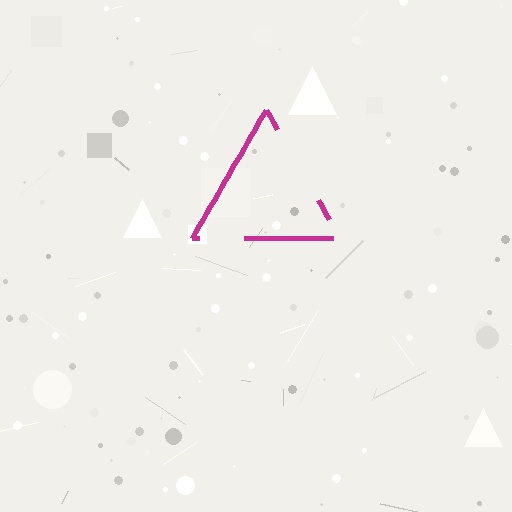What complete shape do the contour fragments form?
The contour fragments form a triangle.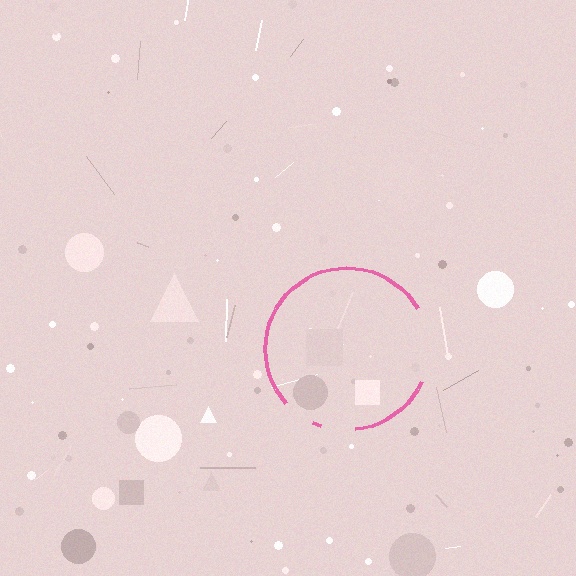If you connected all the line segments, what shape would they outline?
They would outline a circle.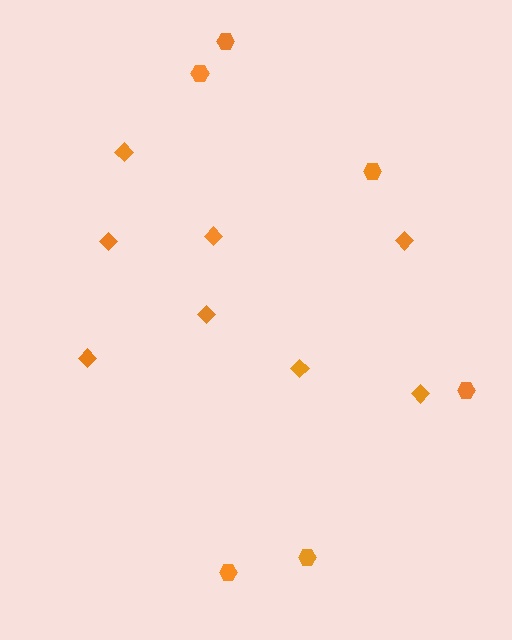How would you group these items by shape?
There are 2 groups: one group of diamonds (8) and one group of hexagons (6).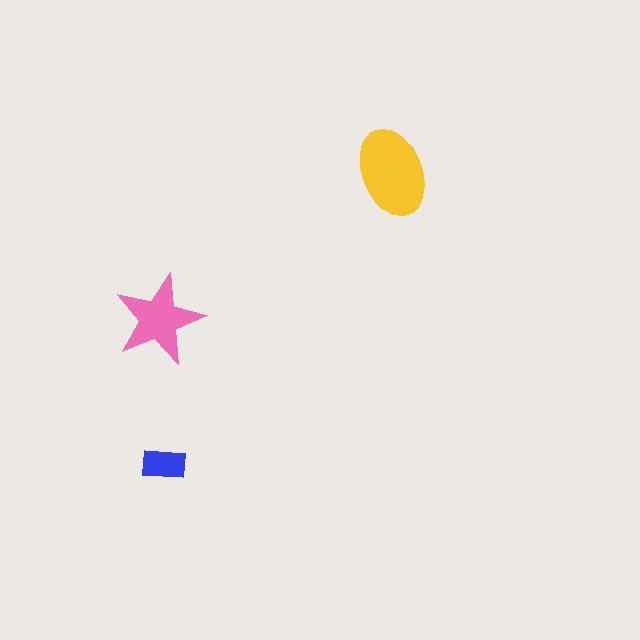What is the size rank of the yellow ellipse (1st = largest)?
1st.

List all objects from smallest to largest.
The blue rectangle, the pink star, the yellow ellipse.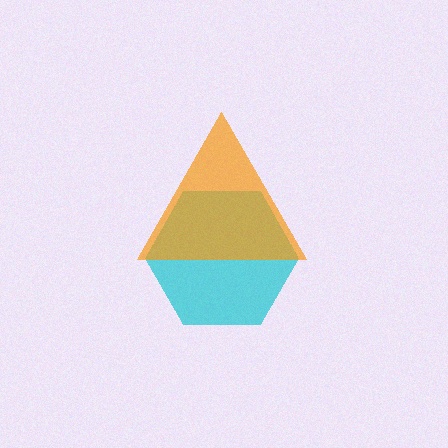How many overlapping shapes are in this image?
There are 2 overlapping shapes in the image.